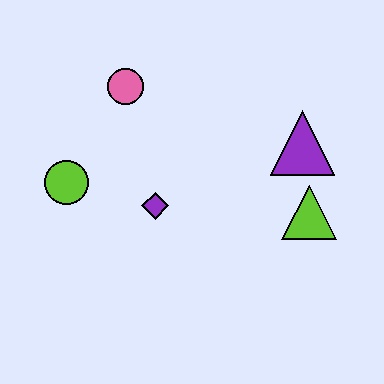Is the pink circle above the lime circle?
Yes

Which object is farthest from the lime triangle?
The lime circle is farthest from the lime triangle.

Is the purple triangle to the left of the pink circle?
No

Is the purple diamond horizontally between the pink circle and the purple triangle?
Yes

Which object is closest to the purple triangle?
The lime triangle is closest to the purple triangle.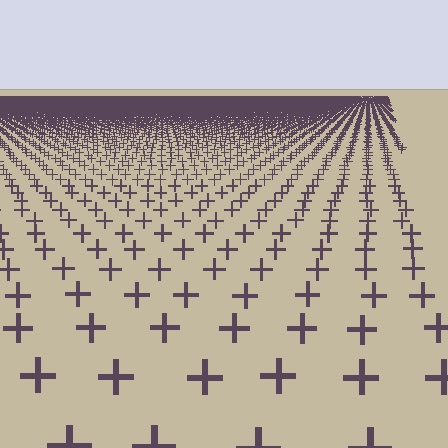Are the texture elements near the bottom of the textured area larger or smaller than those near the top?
Larger. Near the bottom, elements are closer to the viewer and appear at a bigger on-screen size.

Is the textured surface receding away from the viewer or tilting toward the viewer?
The surface is receding away from the viewer. Texture elements get smaller and denser toward the top.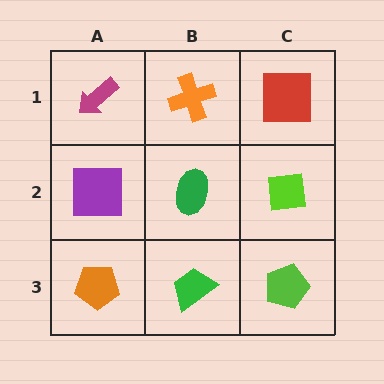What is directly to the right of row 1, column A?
An orange cross.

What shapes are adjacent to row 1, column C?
A lime square (row 2, column C), an orange cross (row 1, column B).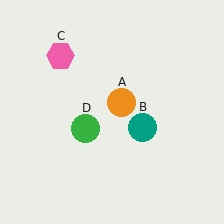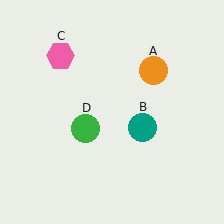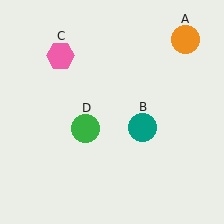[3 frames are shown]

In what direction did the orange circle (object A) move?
The orange circle (object A) moved up and to the right.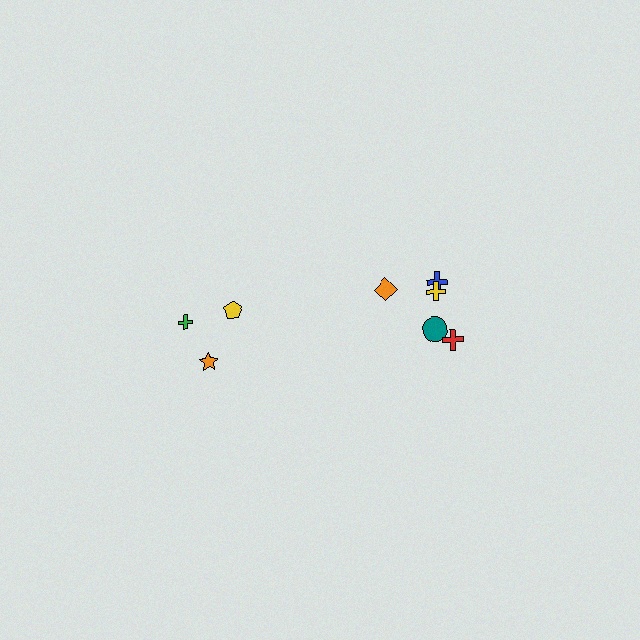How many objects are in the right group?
There are 5 objects.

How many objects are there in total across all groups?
There are 8 objects.